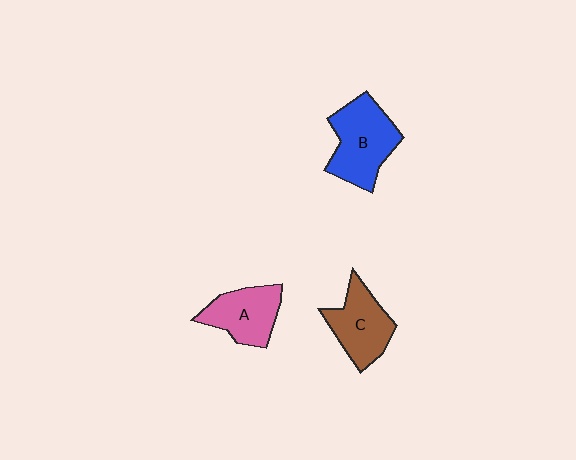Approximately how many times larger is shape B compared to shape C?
Approximately 1.2 times.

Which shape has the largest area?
Shape B (blue).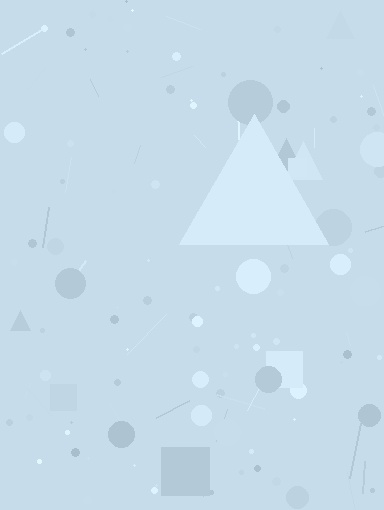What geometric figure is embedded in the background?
A triangle is embedded in the background.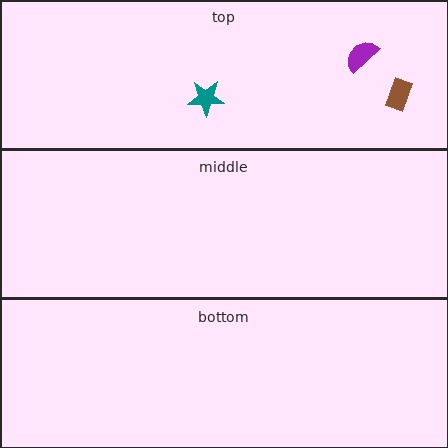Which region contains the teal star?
The top region.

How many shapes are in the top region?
3.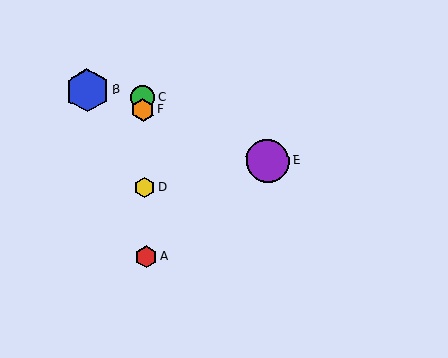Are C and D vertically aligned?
Yes, both are at x≈142.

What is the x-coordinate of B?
Object B is at x≈87.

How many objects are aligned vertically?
4 objects (A, C, D, F) are aligned vertically.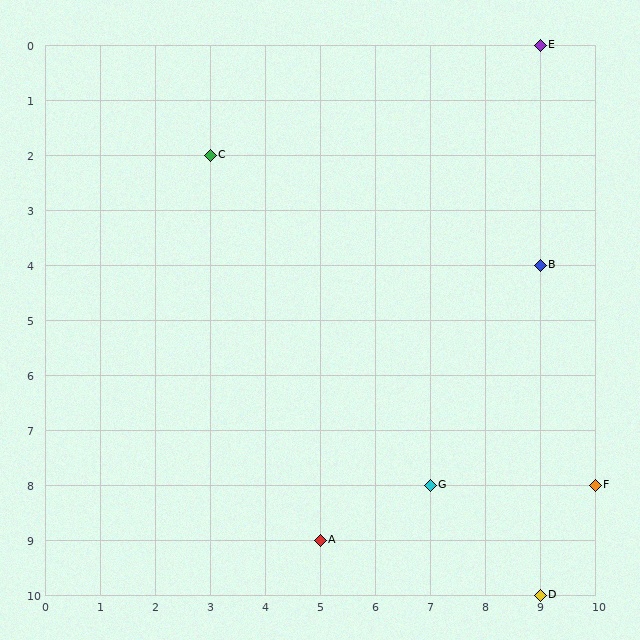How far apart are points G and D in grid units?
Points G and D are 2 columns and 2 rows apart (about 2.8 grid units diagonally).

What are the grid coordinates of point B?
Point B is at grid coordinates (9, 4).